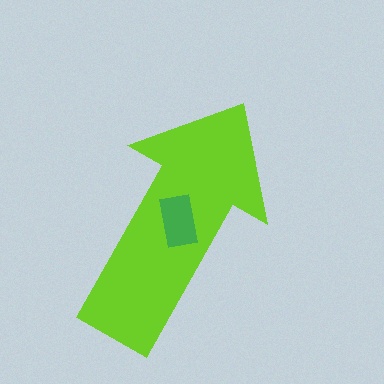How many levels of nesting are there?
2.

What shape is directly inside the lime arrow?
The green rectangle.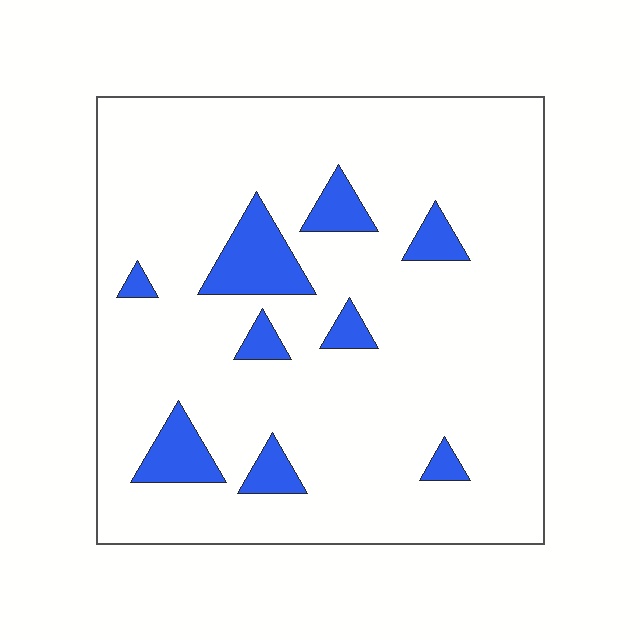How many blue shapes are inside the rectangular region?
9.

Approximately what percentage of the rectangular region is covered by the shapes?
Approximately 10%.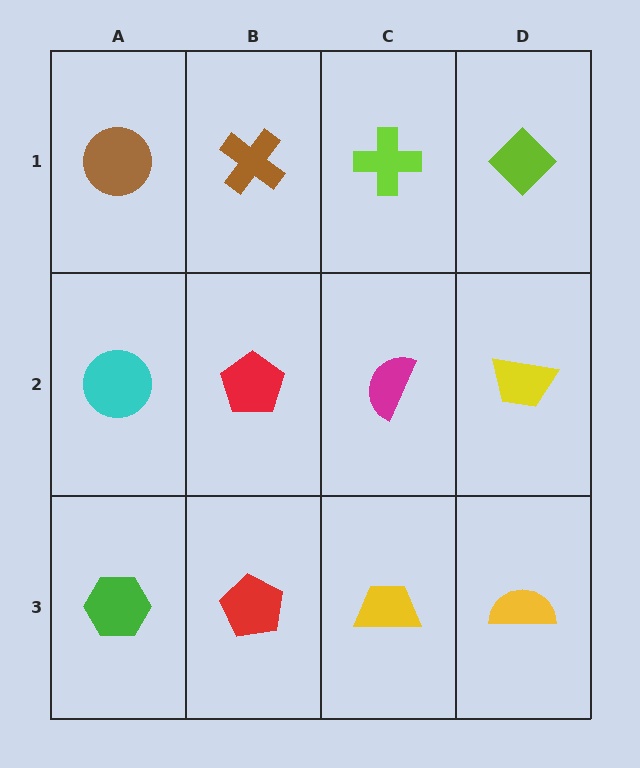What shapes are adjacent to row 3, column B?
A red pentagon (row 2, column B), a green hexagon (row 3, column A), a yellow trapezoid (row 3, column C).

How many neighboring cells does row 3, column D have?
2.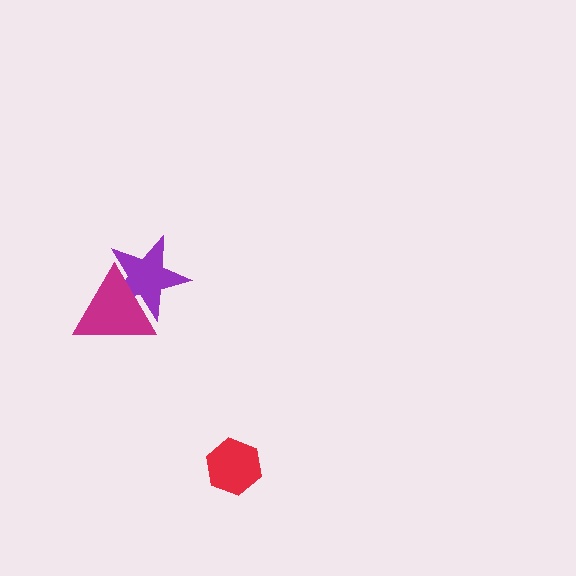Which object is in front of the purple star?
The magenta triangle is in front of the purple star.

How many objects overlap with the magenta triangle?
1 object overlaps with the magenta triangle.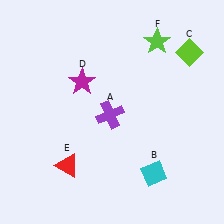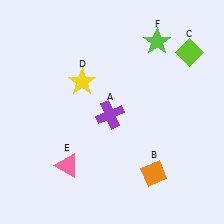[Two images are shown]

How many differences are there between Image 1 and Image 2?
There are 3 differences between the two images.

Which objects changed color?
B changed from cyan to orange. D changed from magenta to yellow. E changed from red to pink.